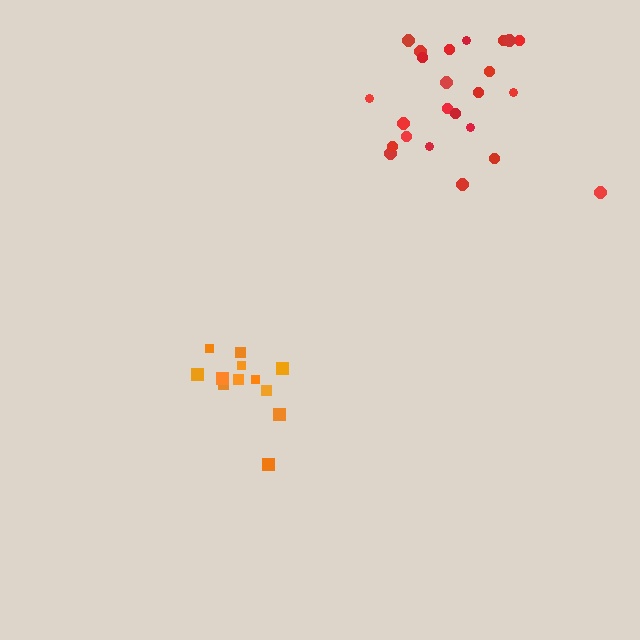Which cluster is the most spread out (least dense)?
Red.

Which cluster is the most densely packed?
Orange.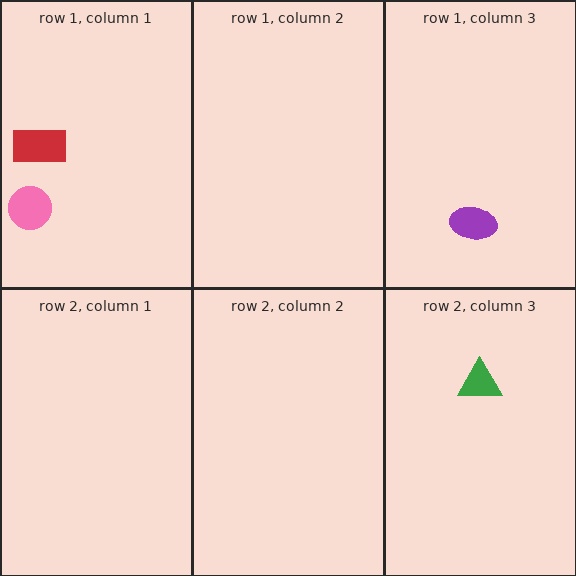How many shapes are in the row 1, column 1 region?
2.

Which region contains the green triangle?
The row 2, column 3 region.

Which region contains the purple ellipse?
The row 1, column 3 region.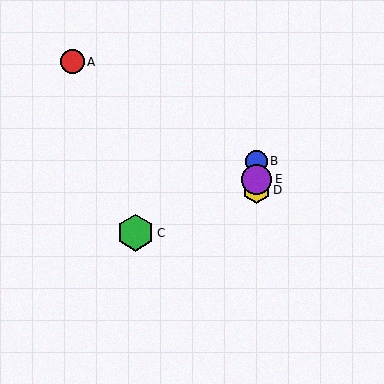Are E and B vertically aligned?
Yes, both are at x≈257.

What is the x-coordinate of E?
Object E is at x≈257.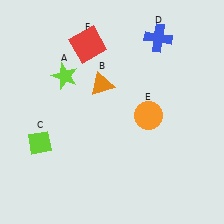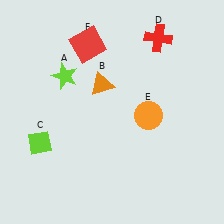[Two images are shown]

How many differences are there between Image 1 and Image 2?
There is 1 difference between the two images.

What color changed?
The cross (D) changed from blue in Image 1 to red in Image 2.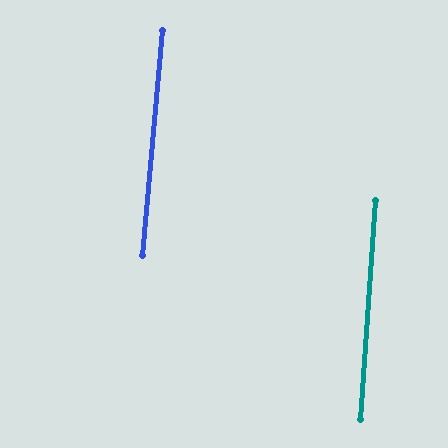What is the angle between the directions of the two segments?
Approximately 1 degree.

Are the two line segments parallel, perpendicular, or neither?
Parallel — their directions differ by only 1.3°.